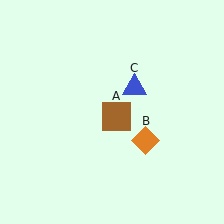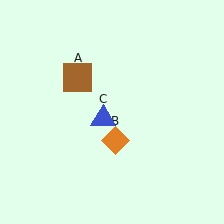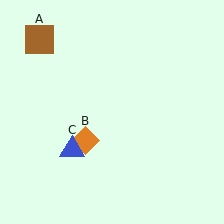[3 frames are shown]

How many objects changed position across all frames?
3 objects changed position: brown square (object A), orange diamond (object B), blue triangle (object C).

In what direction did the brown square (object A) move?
The brown square (object A) moved up and to the left.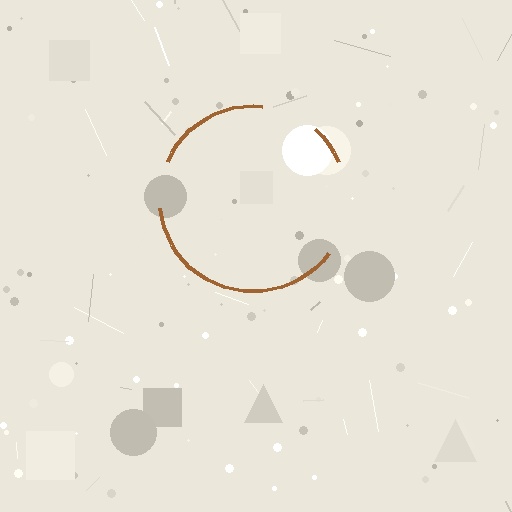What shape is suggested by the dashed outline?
The dashed outline suggests a circle.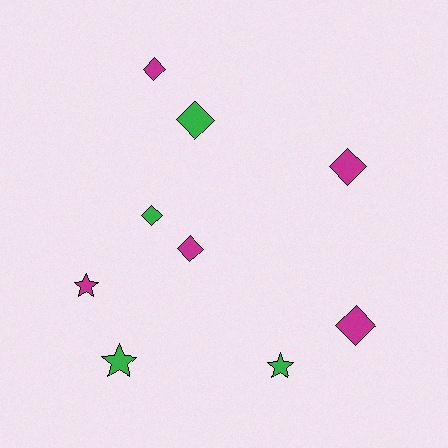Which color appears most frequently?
Magenta, with 5 objects.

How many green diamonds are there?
There are 2 green diamonds.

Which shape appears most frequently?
Diamond, with 6 objects.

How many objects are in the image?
There are 9 objects.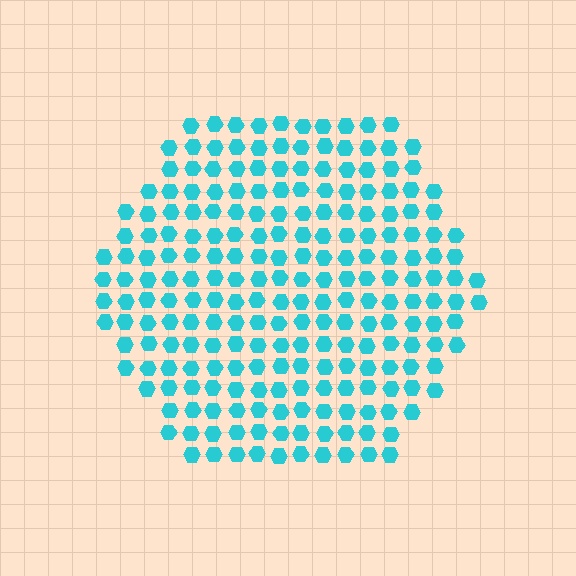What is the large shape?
The large shape is a hexagon.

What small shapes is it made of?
It is made of small hexagons.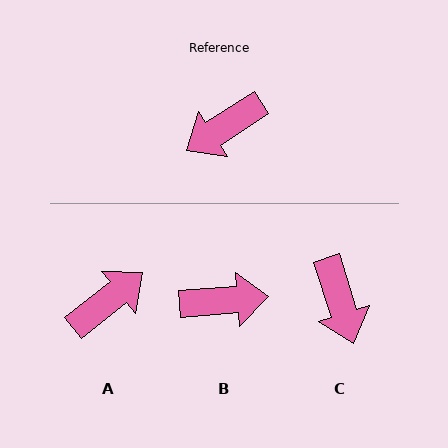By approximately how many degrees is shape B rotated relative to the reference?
Approximately 152 degrees counter-clockwise.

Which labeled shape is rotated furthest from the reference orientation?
A, about 174 degrees away.